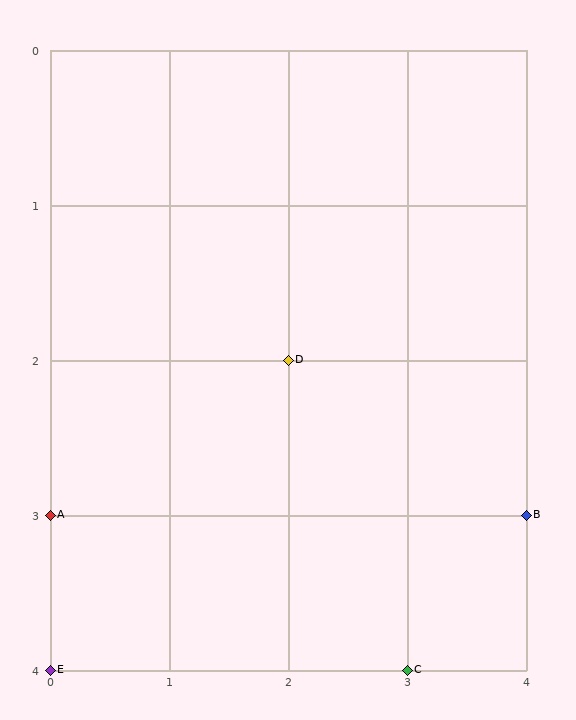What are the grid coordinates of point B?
Point B is at grid coordinates (4, 3).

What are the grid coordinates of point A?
Point A is at grid coordinates (0, 3).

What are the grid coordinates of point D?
Point D is at grid coordinates (2, 2).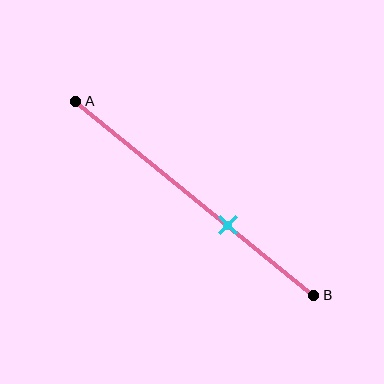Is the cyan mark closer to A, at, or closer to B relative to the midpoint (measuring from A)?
The cyan mark is closer to point B than the midpoint of segment AB.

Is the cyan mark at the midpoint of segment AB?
No, the mark is at about 65% from A, not at the 50% midpoint.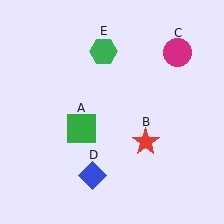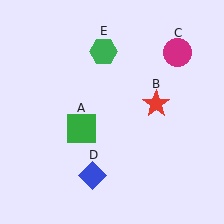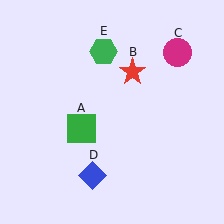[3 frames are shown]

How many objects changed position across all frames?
1 object changed position: red star (object B).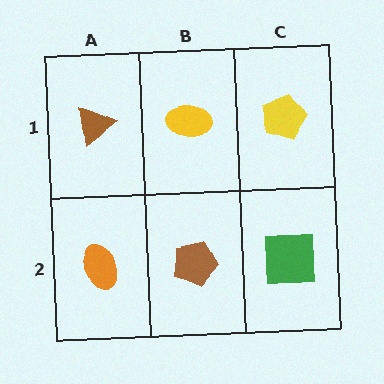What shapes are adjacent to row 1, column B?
A brown pentagon (row 2, column B), a brown triangle (row 1, column A), a yellow pentagon (row 1, column C).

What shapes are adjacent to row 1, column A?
An orange ellipse (row 2, column A), a yellow ellipse (row 1, column B).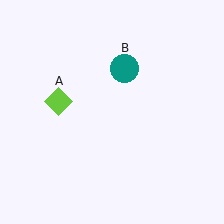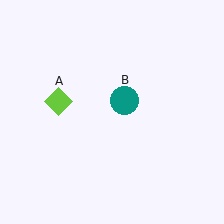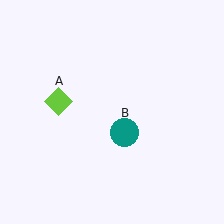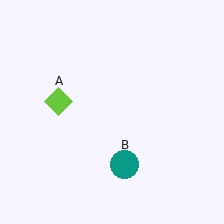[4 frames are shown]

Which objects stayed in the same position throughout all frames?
Lime diamond (object A) remained stationary.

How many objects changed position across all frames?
1 object changed position: teal circle (object B).